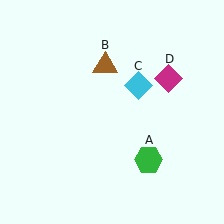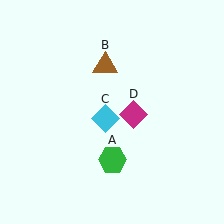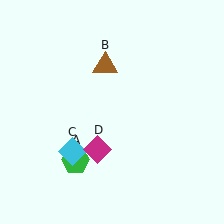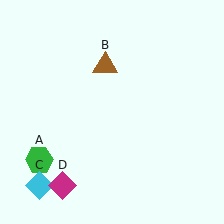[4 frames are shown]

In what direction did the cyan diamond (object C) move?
The cyan diamond (object C) moved down and to the left.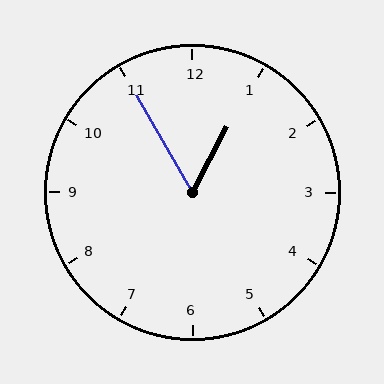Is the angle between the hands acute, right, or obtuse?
It is acute.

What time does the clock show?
12:55.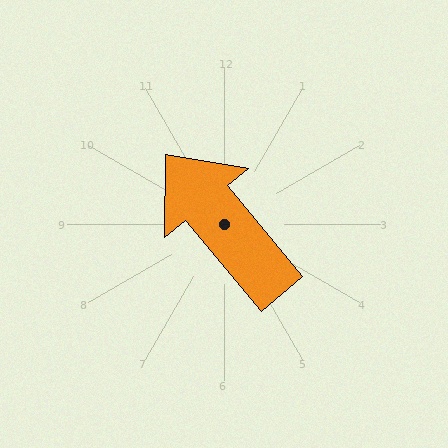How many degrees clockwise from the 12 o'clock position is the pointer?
Approximately 320 degrees.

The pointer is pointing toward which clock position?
Roughly 11 o'clock.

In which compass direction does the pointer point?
Northwest.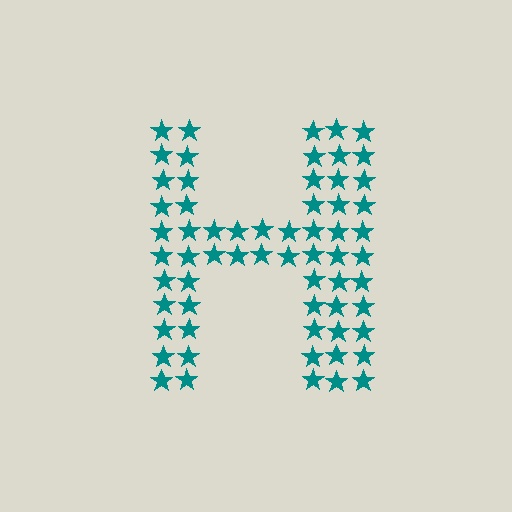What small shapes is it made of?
It is made of small stars.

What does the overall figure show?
The overall figure shows the letter H.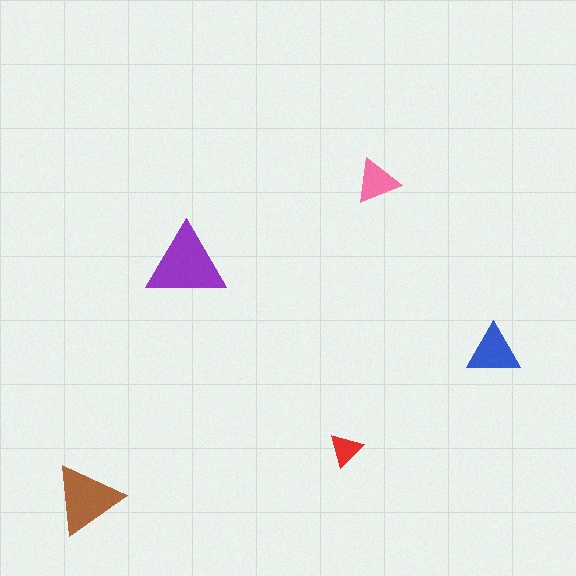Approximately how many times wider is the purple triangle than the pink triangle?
About 2 times wider.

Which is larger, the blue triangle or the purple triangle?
The purple one.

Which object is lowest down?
The brown triangle is bottommost.